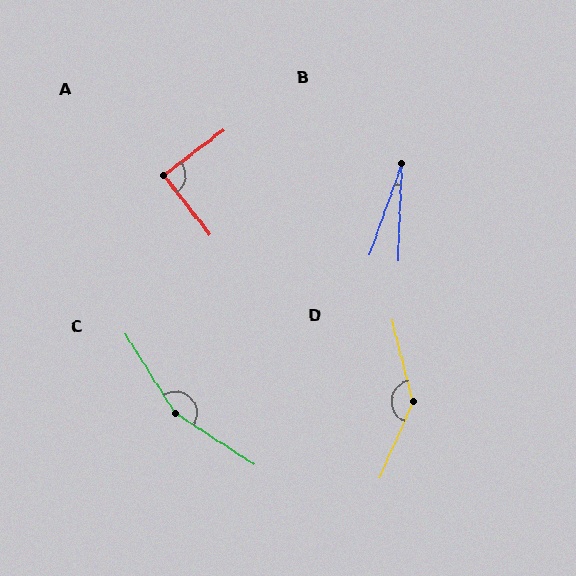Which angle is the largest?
C, at approximately 155 degrees.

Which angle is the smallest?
B, at approximately 17 degrees.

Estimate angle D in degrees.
Approximately 142 degrees.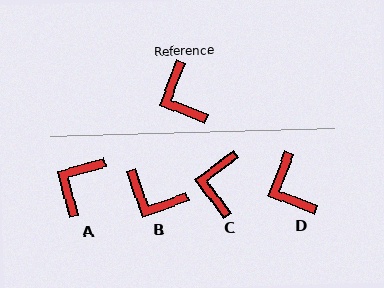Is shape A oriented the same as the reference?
No, it is off by about 55 degrees.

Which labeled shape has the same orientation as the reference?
D.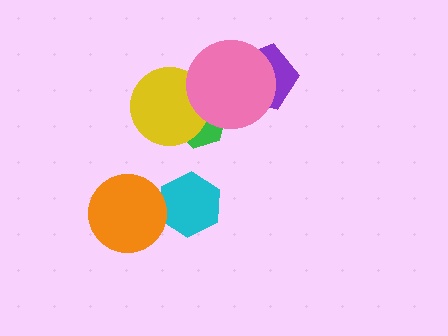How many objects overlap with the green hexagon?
2 objects overlap with the green hexagon.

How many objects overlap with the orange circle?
1 object overlaps with the orange circle.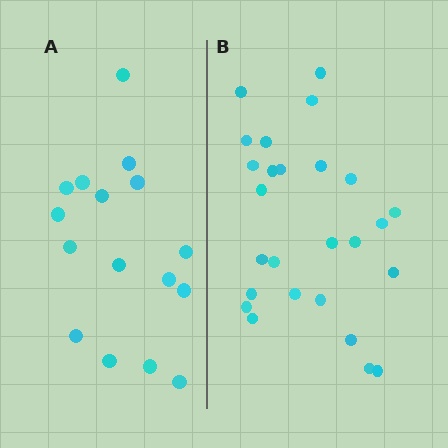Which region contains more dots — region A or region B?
Region B (the right region) has more dots.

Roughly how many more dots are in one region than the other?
Region B has roughly 10 or so more dots than region A.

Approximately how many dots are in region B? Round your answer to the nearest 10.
About 30 dots. (The exact count is 26, which rounds to 30.)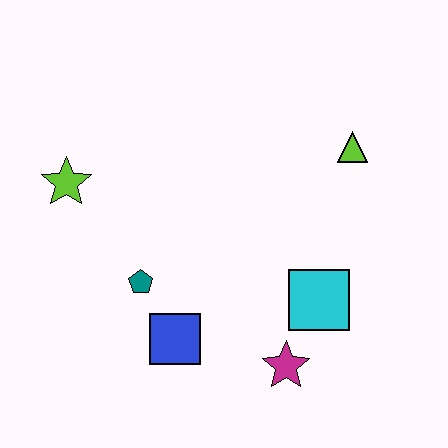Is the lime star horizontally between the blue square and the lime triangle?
No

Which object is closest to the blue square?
The teal pentagon is closest to the blue square.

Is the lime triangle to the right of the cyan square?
Yes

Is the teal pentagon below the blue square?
No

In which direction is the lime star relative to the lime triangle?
The lime star is to the left of the lime triangle.